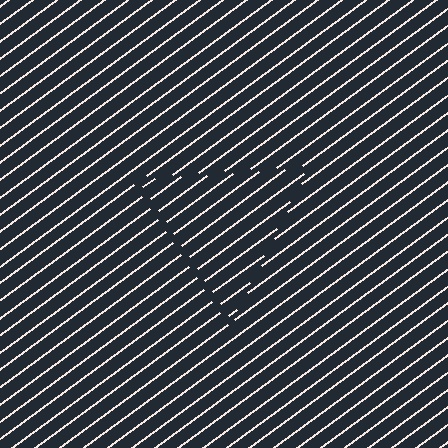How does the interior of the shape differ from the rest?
The interior of the shape contains the same grating, shifted by half a period — the contour is defined by the phase discontinuity where line-ends from the inner and outer gratings abut.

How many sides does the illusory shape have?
3 sides — the line-ends trace a triangle.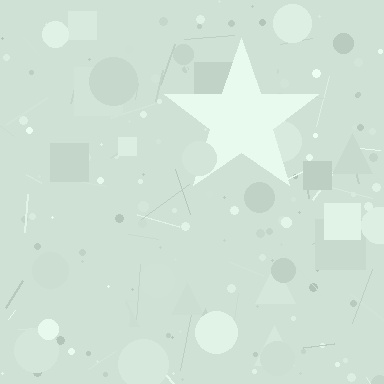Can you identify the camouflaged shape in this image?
The camouflaged shape is a star.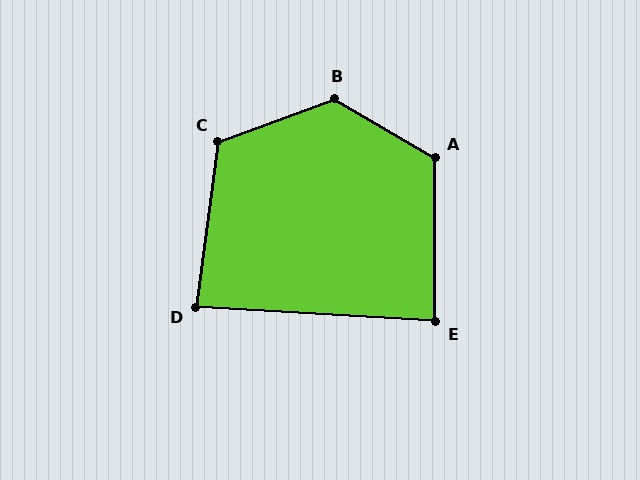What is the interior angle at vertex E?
Approximately 86 degrees (approximately right).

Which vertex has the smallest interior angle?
D, at approximately 86 degrees.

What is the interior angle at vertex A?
Approximately 120 degrees (obtuse).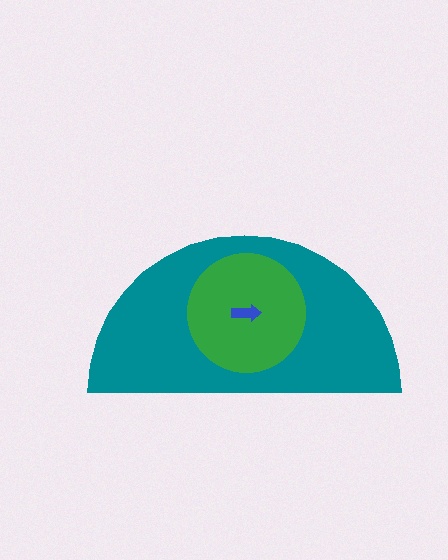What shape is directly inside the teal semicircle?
The green circle.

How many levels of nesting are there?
3.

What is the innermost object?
The blue arrow.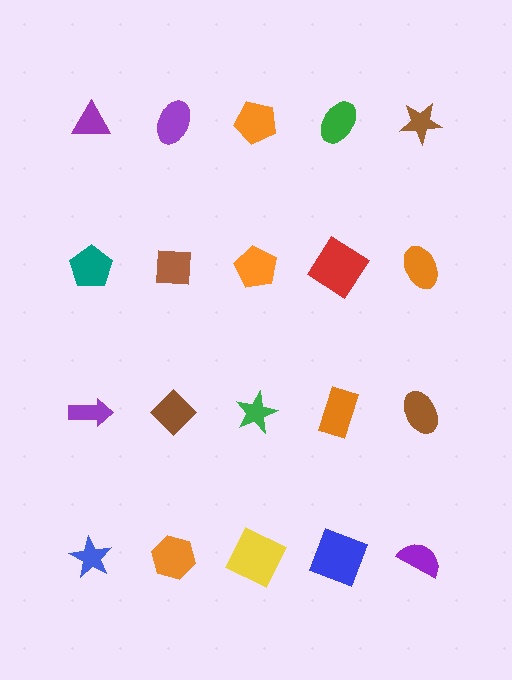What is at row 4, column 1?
A blue star.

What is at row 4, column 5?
A purple semicircle.